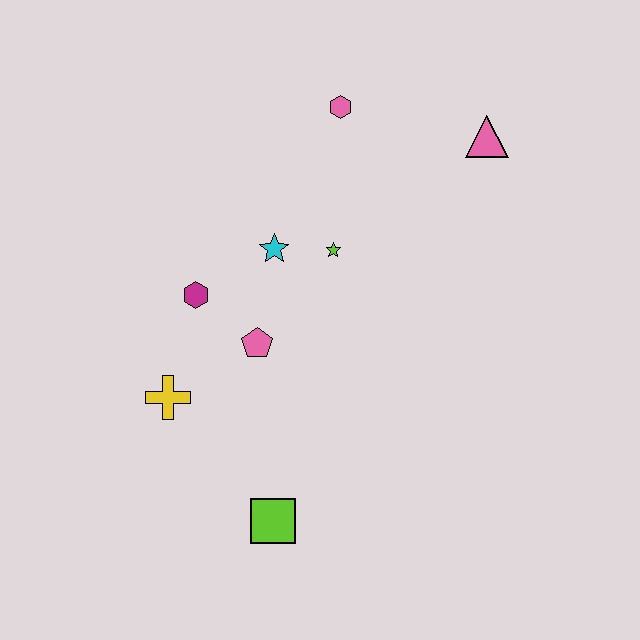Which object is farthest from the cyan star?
The lime square is farthest from the cyan star.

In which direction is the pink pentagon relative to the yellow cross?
The pink pentagon is to the right of the yellow cross.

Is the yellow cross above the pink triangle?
No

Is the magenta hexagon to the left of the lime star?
Yes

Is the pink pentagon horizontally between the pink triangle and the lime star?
No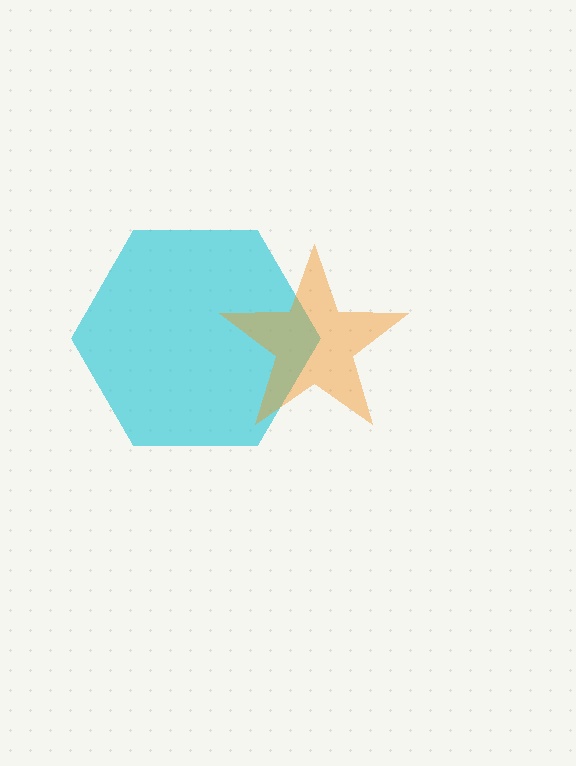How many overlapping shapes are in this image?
There are 2 overlapping shapes in the image.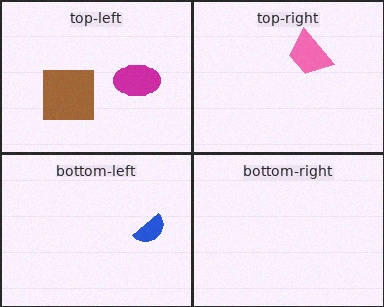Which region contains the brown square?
The top-left region.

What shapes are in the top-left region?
The brown square, the magenta ellipse.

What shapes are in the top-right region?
The pink trapezoid.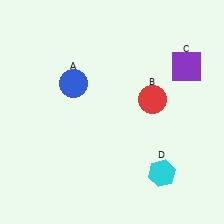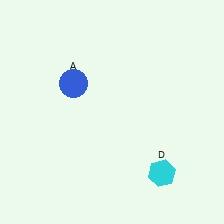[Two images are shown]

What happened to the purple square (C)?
The purple square (C) was removed in Image 2. It was in the top-right area of Image 1.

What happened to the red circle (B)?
The red circle (B) was removed in Image 2. It was in the top-right area of Image 1.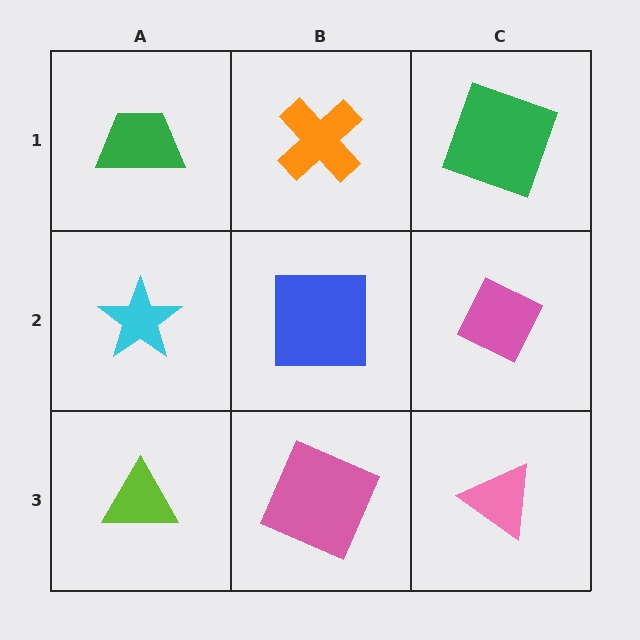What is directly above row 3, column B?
A blue square.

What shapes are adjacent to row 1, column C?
A pink diamond (row 2, column C), an orange cross (row 1, column B).